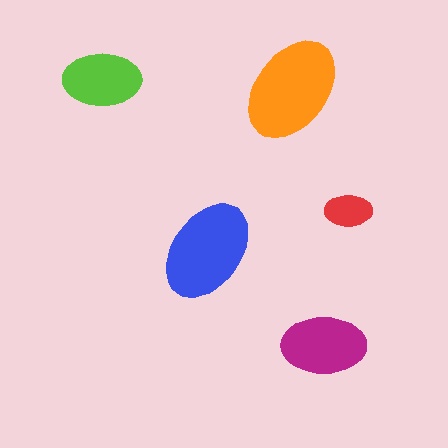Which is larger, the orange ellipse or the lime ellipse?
The orange one.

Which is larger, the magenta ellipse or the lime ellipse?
The magenta one.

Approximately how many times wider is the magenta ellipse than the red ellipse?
About 2 times wider.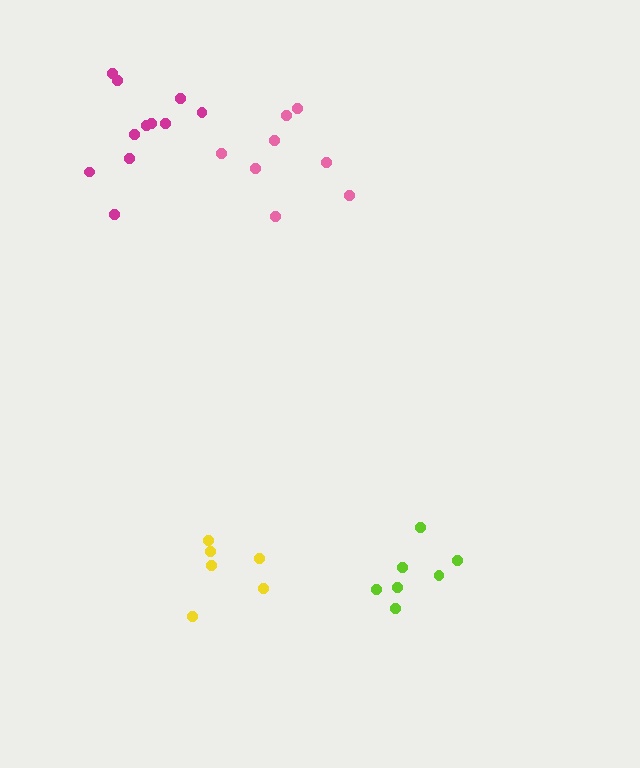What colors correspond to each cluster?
The clusters are colored: yellow, magenta, lime, pink.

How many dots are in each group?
Group 1: 6 dots, Group 2: 11 dots, Group 3: 7 dots, Group 4: 8 dots (32 total).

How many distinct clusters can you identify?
There are 4 distinct clusters.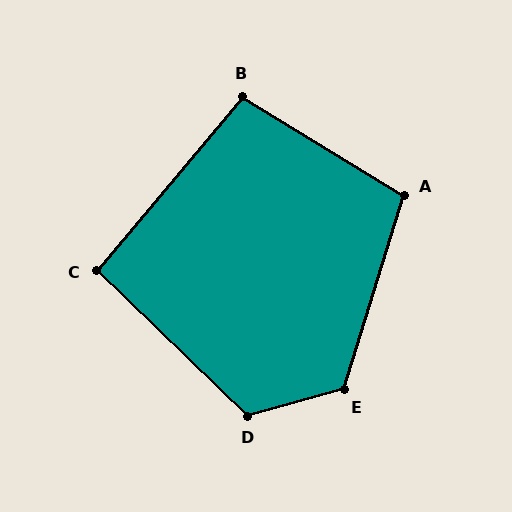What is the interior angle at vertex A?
Approximately 104 degrees (obtuse).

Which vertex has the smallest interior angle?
C, at approximately 94 degrees.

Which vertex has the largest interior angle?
E, at approximately 122 degrees.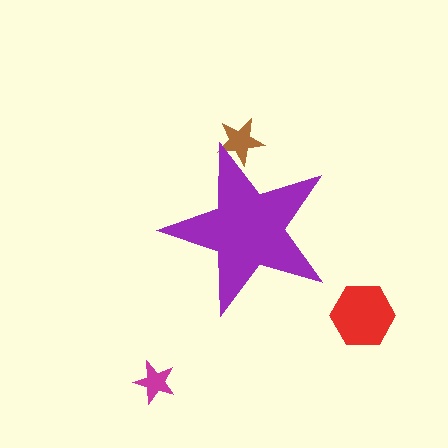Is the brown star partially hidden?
Yes, the brown star is partially hidden behind the purple star.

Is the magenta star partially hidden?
No, the magenta star is fully visible.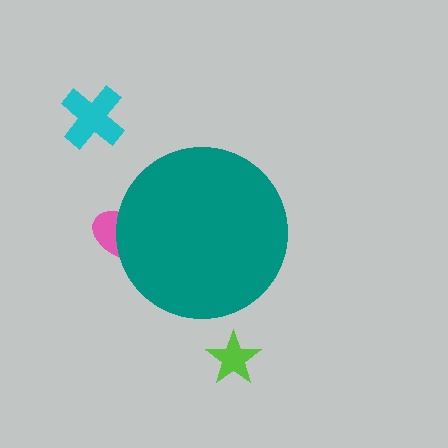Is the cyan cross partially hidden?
No, the cyan cross is fully visible.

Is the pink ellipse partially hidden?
Yes, the pink ellipse is partially hidden behind the teal circle.